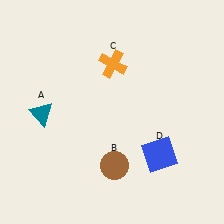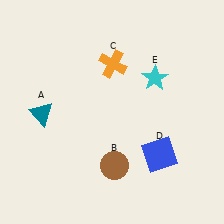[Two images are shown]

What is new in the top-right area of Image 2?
A cyan star (E) was added in the top-right area of Image 2.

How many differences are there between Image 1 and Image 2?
There is 1 difference between the two images.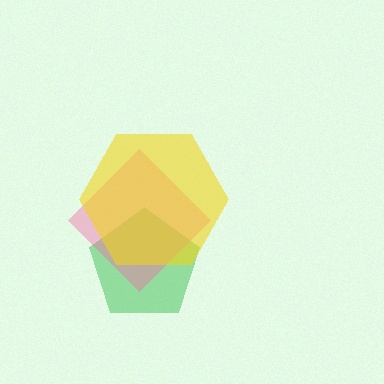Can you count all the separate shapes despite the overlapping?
Yes, there are 3 separate shapes.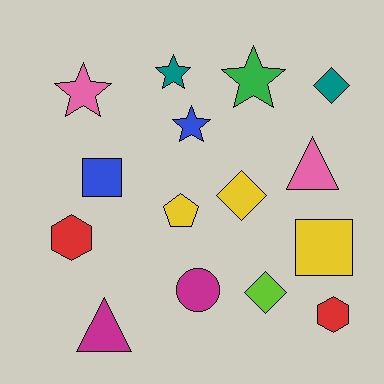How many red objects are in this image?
There are 2 red objects.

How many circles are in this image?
There is 1 circle.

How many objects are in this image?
There are 15 objects.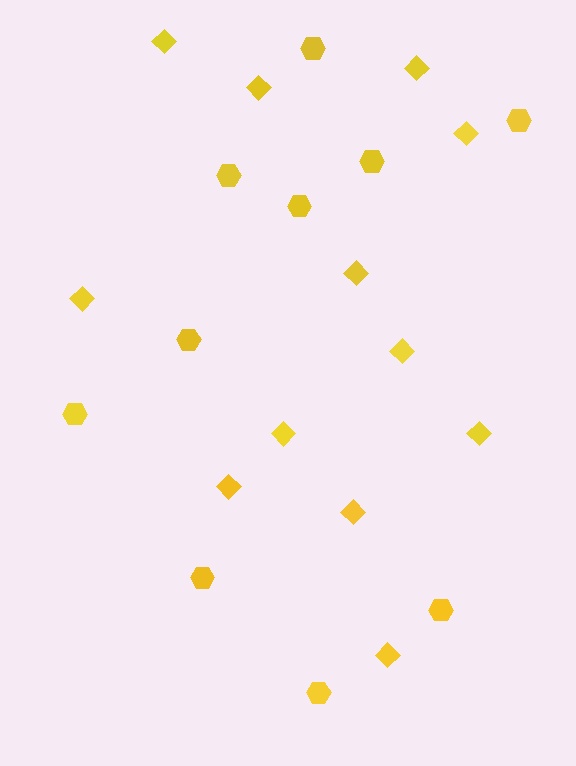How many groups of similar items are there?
There are 2 groups: one group of diamonds (12) and one group of hexagons (10).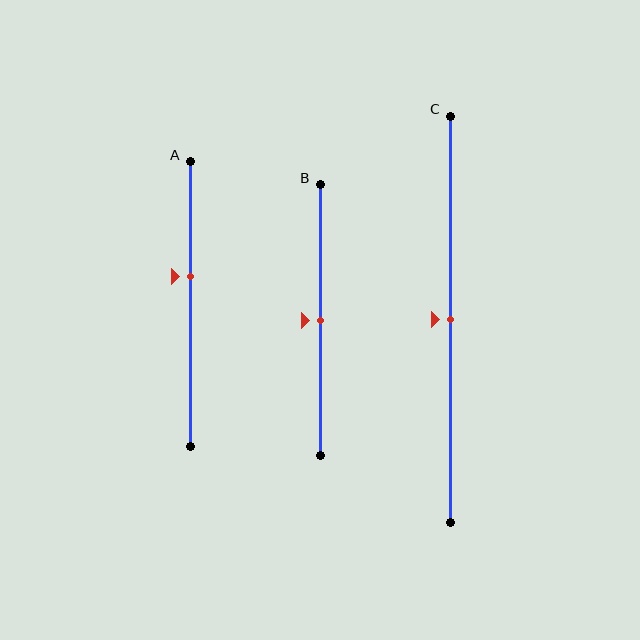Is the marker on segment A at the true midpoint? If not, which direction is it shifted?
No, the marker on segment A is shifted upward by about 10% of the segment length.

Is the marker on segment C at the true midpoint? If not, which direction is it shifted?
Yes, the marker on segment C is at the true midpoint.